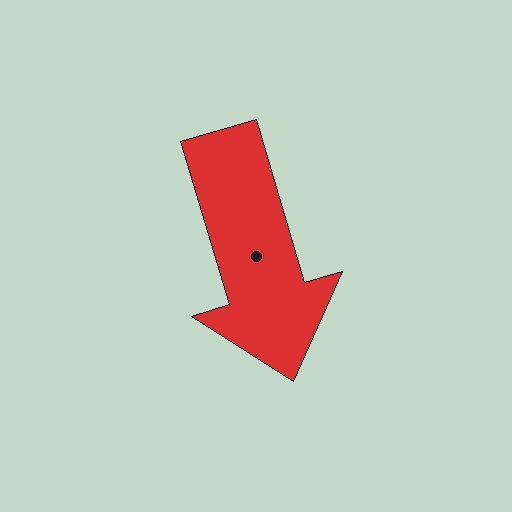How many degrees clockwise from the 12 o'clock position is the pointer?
Approximately 163 degrees.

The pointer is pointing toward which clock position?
Roughly 5 o'clock.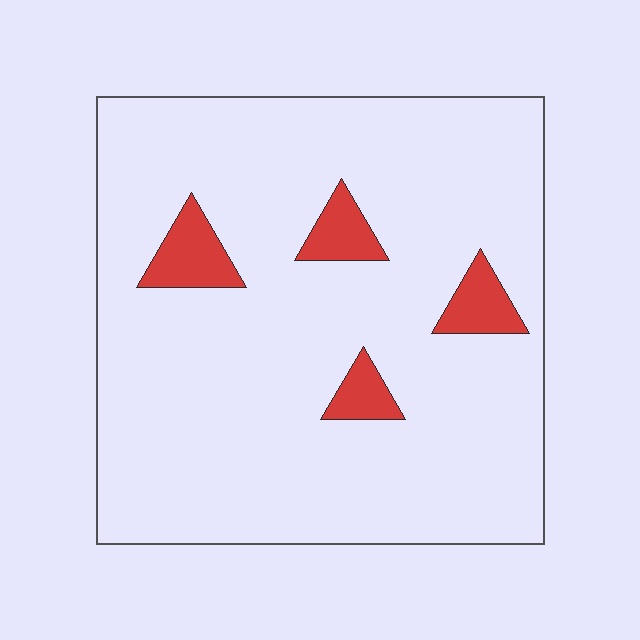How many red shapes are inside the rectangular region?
4.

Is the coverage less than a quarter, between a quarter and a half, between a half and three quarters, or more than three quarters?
Less than a quarter.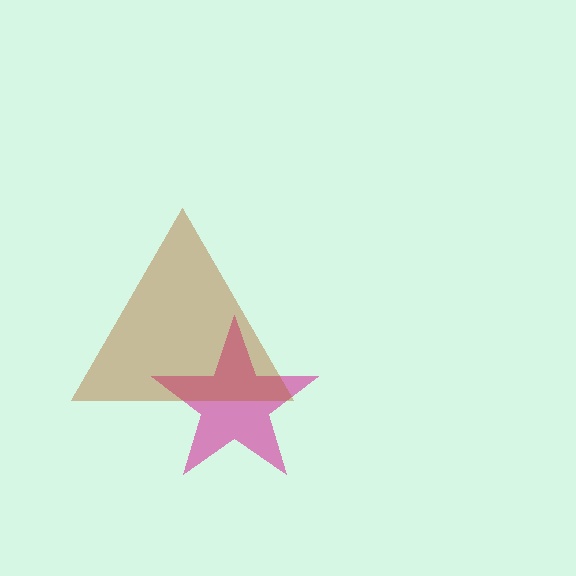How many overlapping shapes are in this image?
There are 2 overlapping shapes in the image.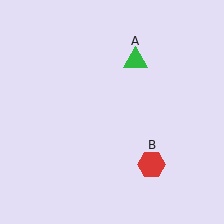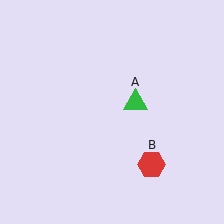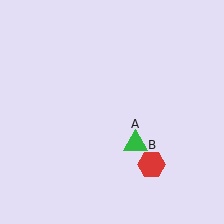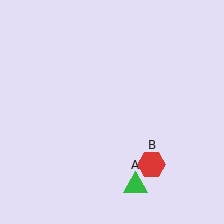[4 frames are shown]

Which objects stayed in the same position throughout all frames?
Red hexagon (object B) remained stationary.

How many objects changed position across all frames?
1 object changed position: green triangle (object A).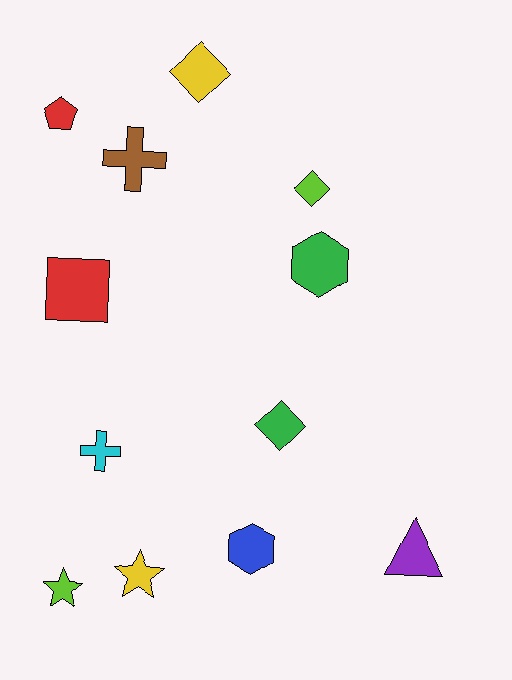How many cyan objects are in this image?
There is 1 cyan object.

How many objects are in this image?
There are 12 objects.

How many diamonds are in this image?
There are 3 diamonds.